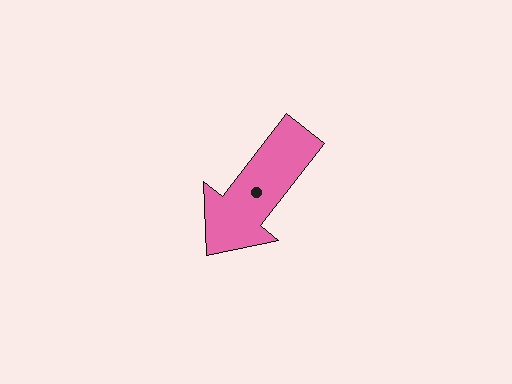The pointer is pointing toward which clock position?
Roughly 7 o'clock.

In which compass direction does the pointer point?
Southwest.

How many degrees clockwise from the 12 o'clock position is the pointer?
Approximately 218 degrees.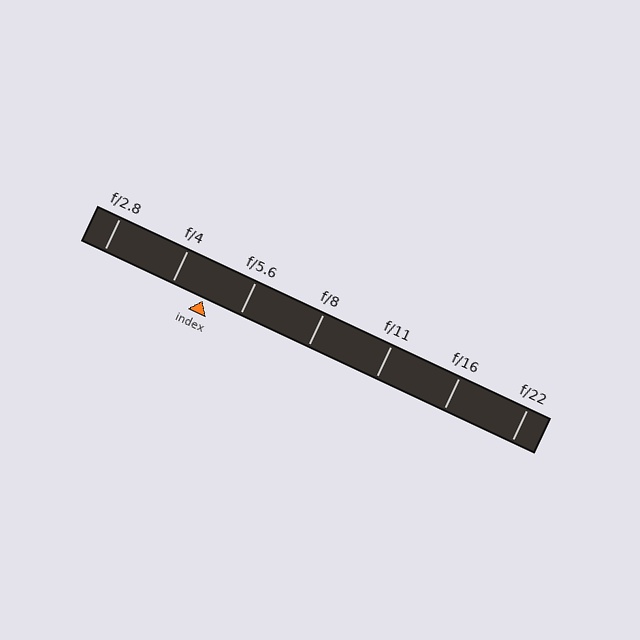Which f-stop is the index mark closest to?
The index mark is closest to f/4.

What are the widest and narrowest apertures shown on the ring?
The widest aperture shown is f/2.8 and the narrowest is f/22.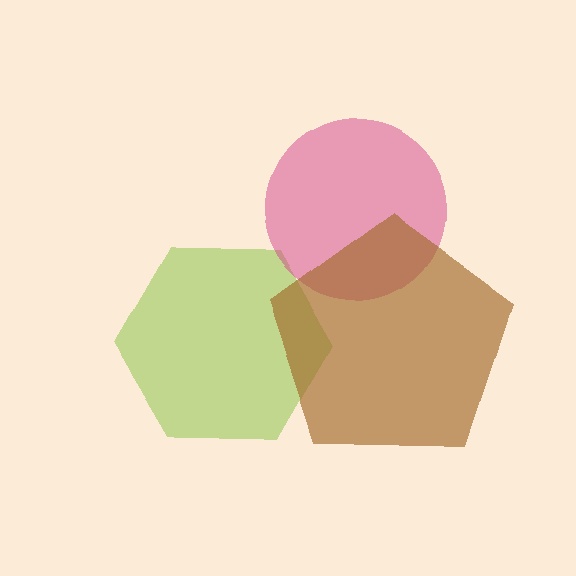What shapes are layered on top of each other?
The layered shapes are: a lime hexagon, a magenta circle, a brown pentagon.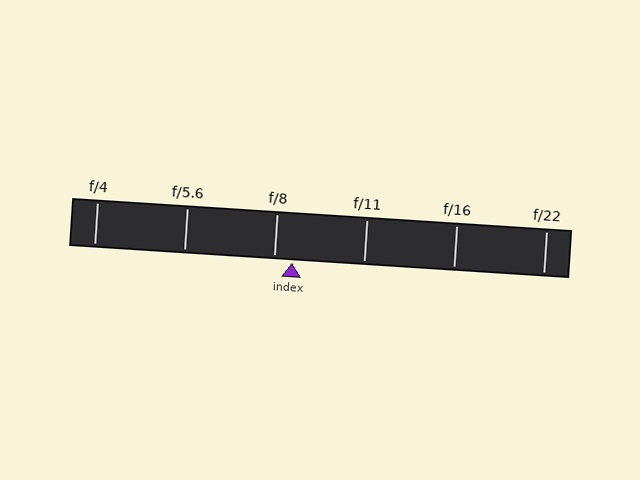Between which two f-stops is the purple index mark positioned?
The index mark is between f/8 and f/11.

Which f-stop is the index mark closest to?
The index mark is closest to f/8.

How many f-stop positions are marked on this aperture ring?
There are 6 f-stop positions marked.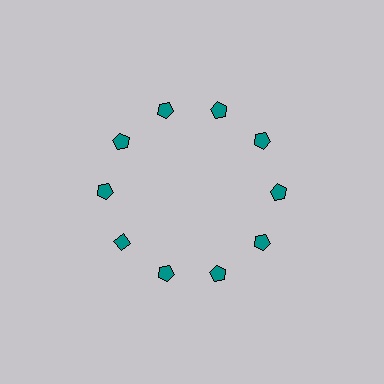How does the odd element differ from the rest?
It has a different shape: diamond instead of pentagon.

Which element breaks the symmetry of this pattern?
The teal diamond at roughly the 8 o'clock position breaks the symmetry. All other shapes are teal pentagons.